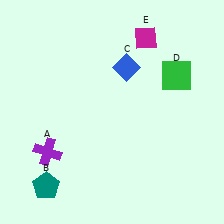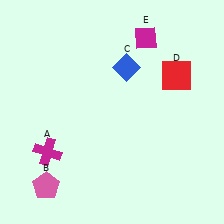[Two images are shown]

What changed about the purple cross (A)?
In Image 1, A is purple. In Image 2, it changed to magenta.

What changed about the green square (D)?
In Image 1, D is green. In Image 2, it changed to red.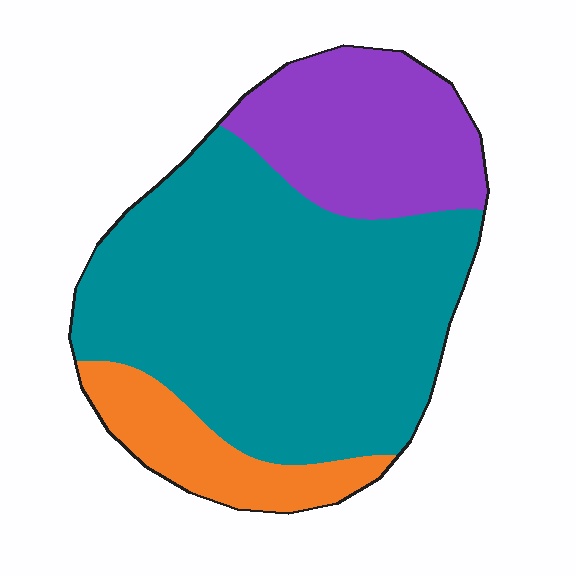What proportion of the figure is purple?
Purple takes up about one quarter (1/4) of the figure.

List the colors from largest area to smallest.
From largest to smallest: teal, purple, orange.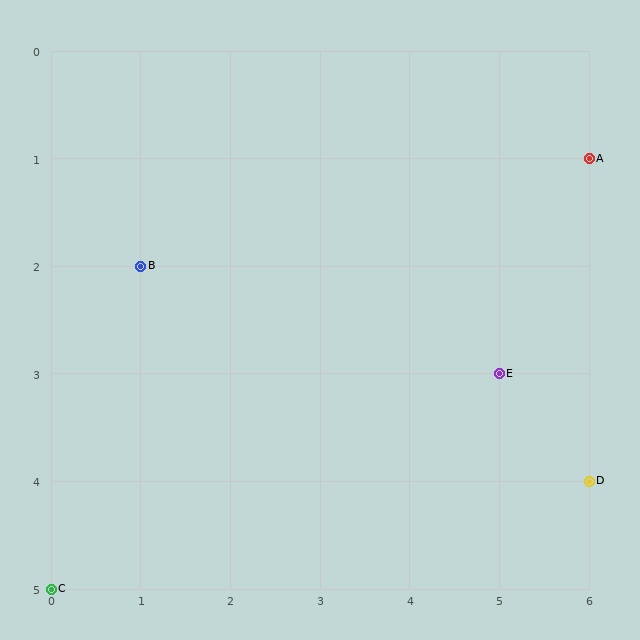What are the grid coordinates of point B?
Point B is at grid coordinates (1, 2).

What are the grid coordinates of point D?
Point D is at grid coordinates (6, 4).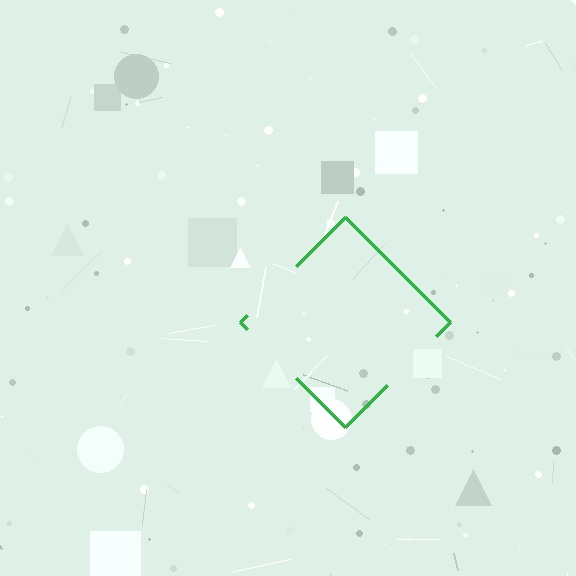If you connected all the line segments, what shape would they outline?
They would outline a diamond.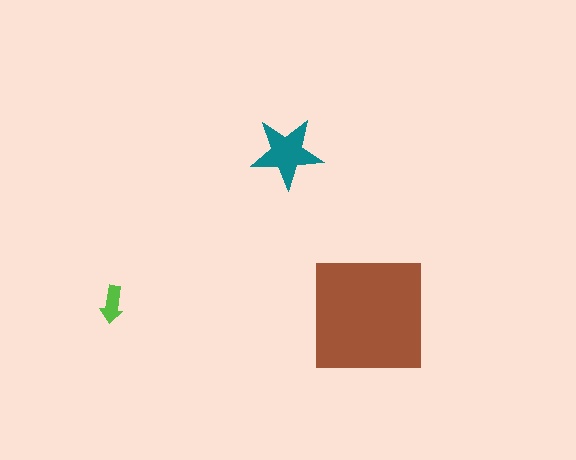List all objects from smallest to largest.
The lime arrow, the teal star, the brown square.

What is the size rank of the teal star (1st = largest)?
2nd.